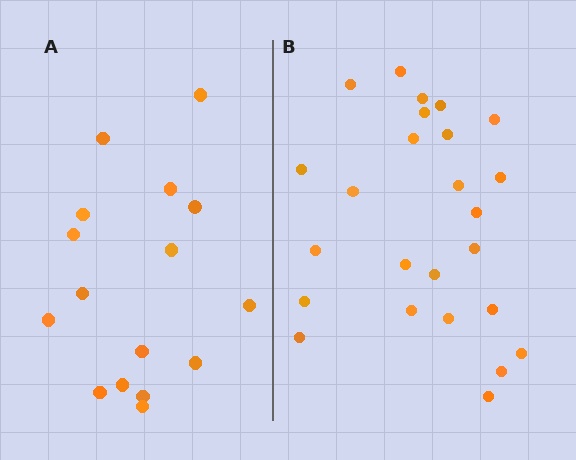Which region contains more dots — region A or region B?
Region B (the right region) has more dots.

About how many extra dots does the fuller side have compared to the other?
Region B has roughly 8 or so more dots than region A.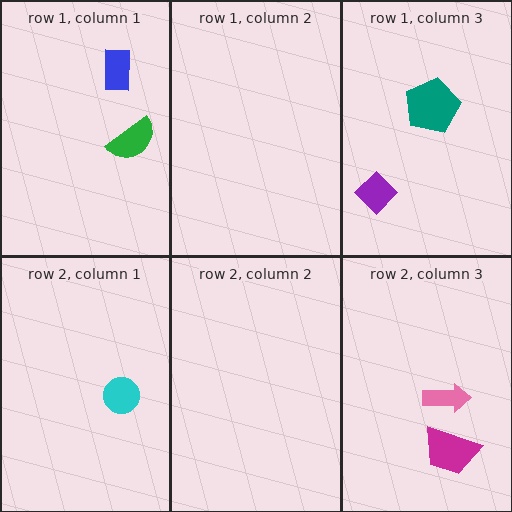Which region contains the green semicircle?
The row 1, column 1 region.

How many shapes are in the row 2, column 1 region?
1.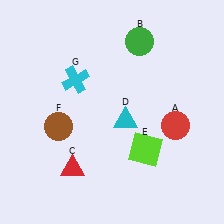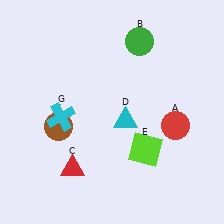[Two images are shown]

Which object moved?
The cyan cross (G) moved down.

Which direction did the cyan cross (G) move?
The cyan cross (G) moved down.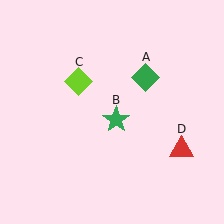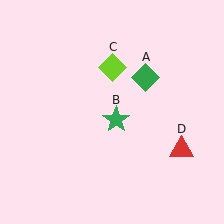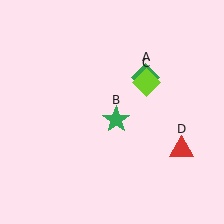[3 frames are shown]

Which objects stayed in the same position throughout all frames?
Green diamond (object A) and green star (object B) and red triangle (object D) remained stationary.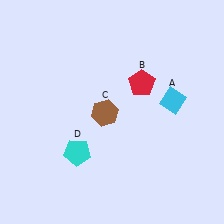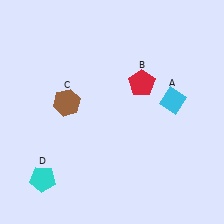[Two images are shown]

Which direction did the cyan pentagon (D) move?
The cyan pentagon (D) moved left.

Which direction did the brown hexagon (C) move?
The brown hexagon (C) moved left.